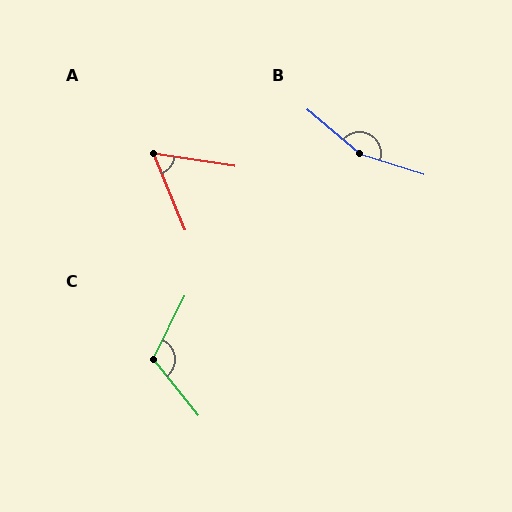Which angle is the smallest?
A, at approximately 59 degrees.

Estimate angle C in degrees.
Approximately 115 degrees.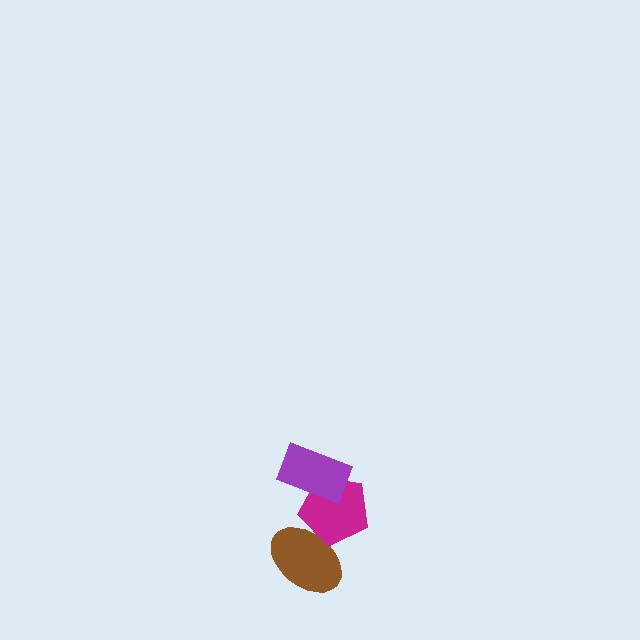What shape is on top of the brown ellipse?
The magenta pentagon is on top of the brown ellipse.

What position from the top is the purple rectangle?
The purple rectangle is 1st from the top.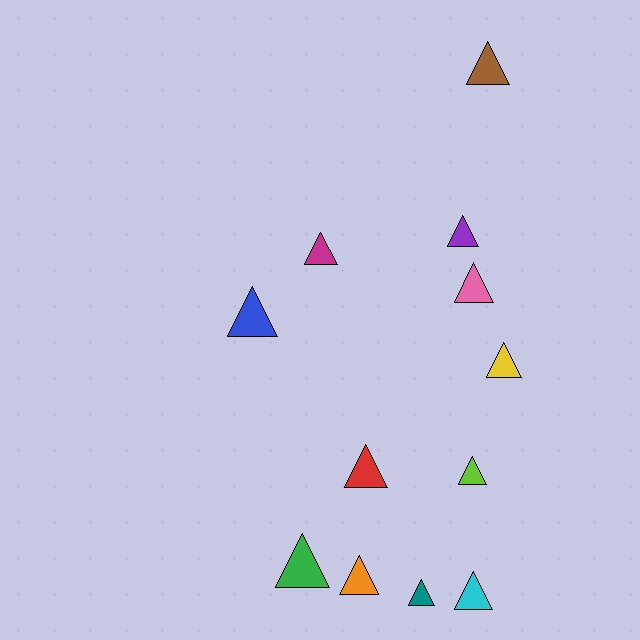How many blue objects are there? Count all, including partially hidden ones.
There is 1 blue object.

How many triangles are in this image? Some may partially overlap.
There are 12 triangles.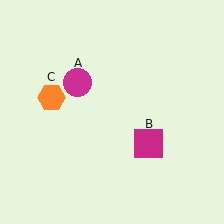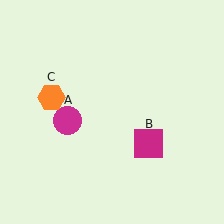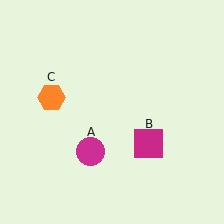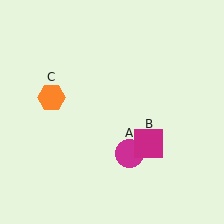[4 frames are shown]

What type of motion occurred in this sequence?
The magenta circle (object A) rotated counterclockwise around the center of the scene.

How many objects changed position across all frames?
1 object changed position: magenta circle (object A).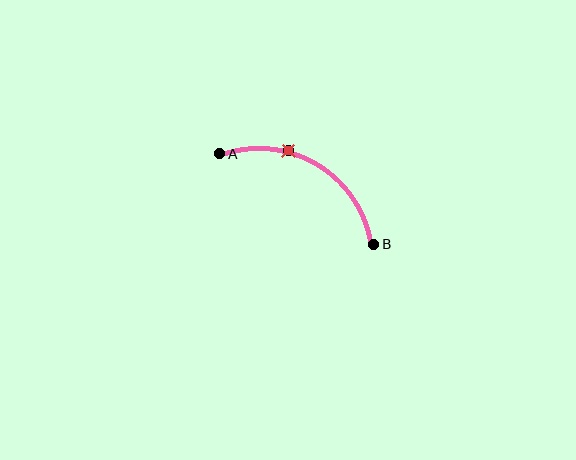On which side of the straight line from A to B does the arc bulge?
The arc bulges above the straight line connecting A and B.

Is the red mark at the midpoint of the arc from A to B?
No. The red mark lies on the arc but is closer to endpoint A. The arc midpoint would be at the point on the curve equidistant along the arc from both A and B.